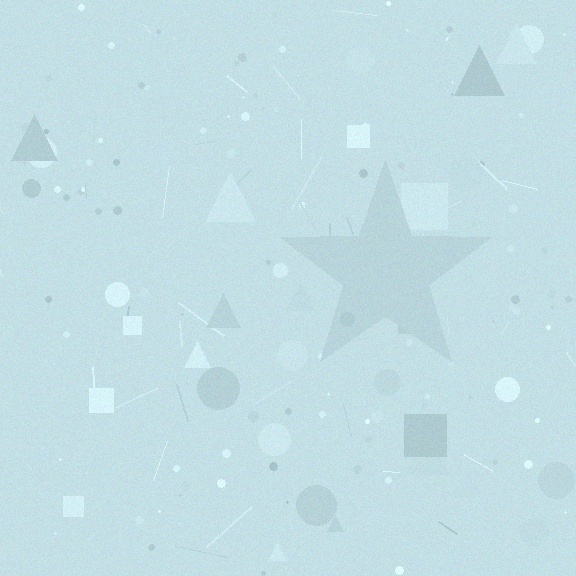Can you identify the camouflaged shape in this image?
The camouflaged shape is a star.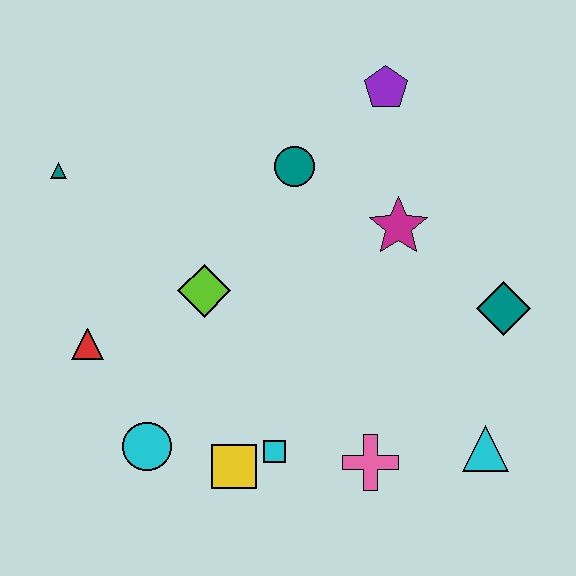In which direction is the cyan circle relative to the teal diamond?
The cyan circle is to the left of the teal diamond.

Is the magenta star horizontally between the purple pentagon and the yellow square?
No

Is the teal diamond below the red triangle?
No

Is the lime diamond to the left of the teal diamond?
Yes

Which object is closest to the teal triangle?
The red triangle is closest to the teal triangle.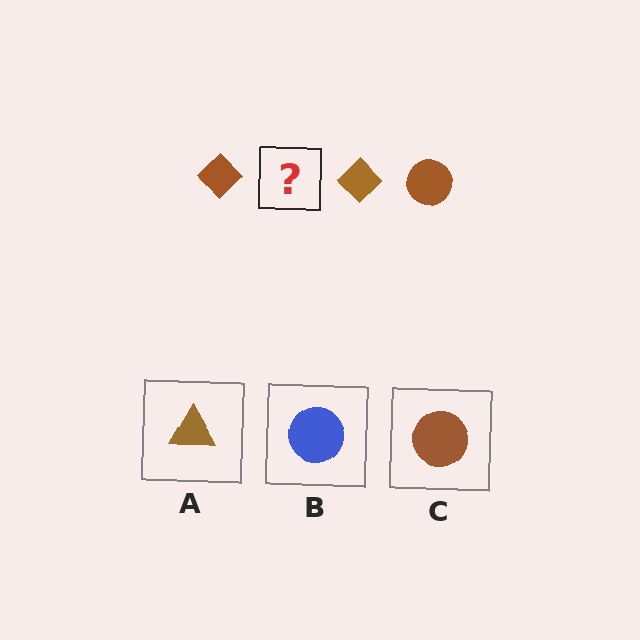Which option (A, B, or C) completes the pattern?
C.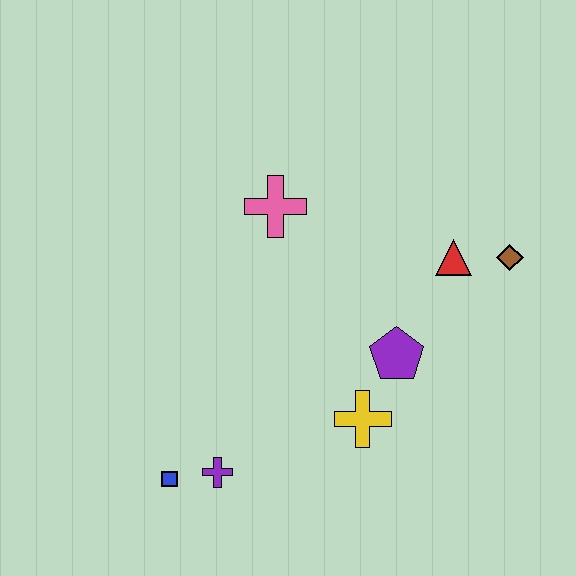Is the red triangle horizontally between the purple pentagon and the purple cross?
No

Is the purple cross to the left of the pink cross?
Yes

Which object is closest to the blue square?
The purple cross is closest to the blue square.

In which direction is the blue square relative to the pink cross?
The blue square is below the pink cross.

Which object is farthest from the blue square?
The brown diamond is farthest from the blue square.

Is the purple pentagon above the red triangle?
No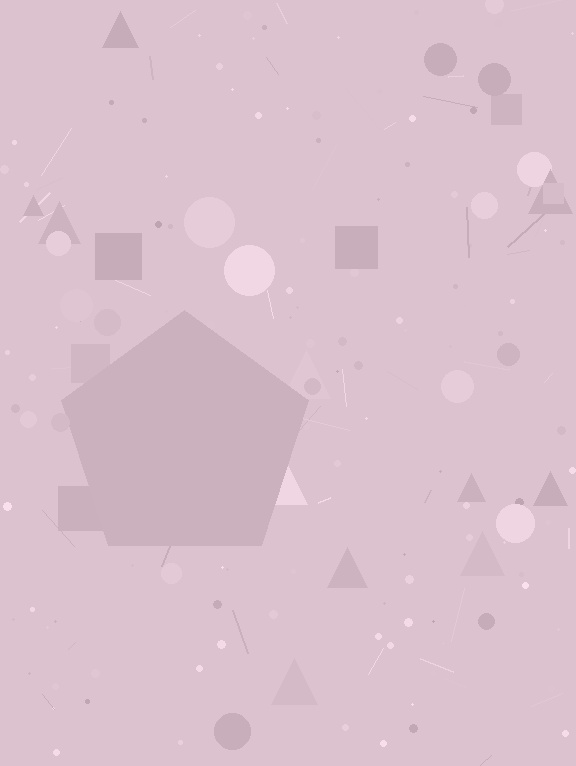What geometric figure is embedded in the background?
A pentagon is embedded in the background.